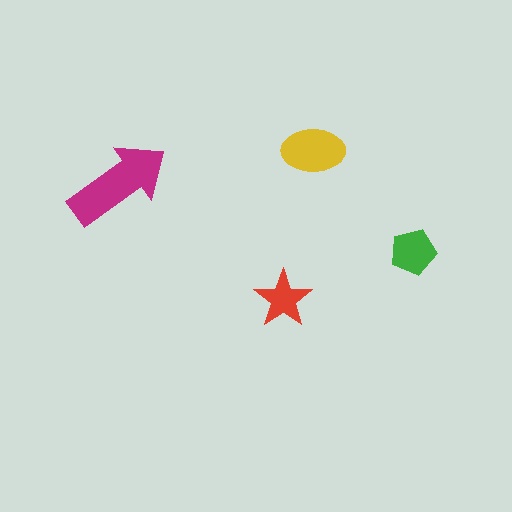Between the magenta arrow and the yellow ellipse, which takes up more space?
The magenta arrow.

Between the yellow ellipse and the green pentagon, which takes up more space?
The yellow ellipse.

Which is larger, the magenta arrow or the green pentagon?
The magenta arrow.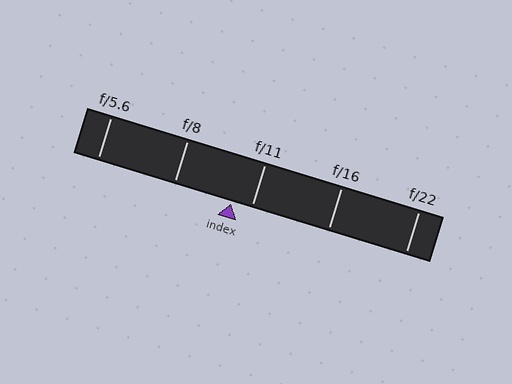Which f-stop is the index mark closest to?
The index mark is closest to f/11.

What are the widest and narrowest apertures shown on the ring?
The widest aperture shown is f/5.6 and the narrowest is f/22.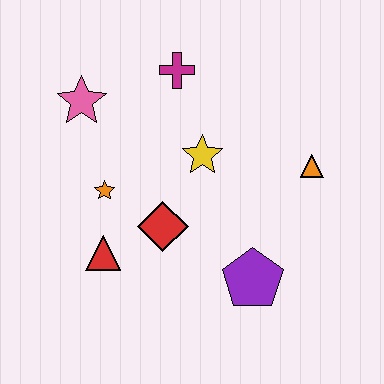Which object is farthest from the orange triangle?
The pink star is farthest from the orange triangle.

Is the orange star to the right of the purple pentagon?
No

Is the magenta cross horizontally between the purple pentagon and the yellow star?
No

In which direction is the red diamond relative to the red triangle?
The red diamond is to the right of the red triangle.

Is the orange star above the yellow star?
No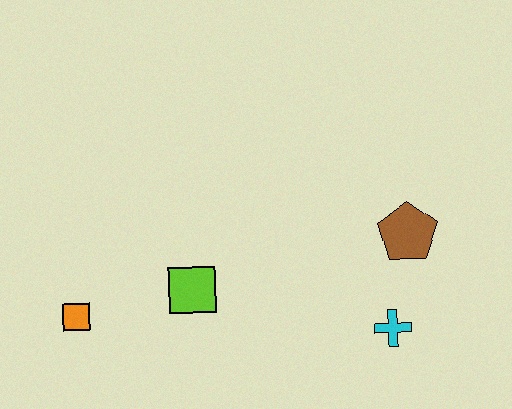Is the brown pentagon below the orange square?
No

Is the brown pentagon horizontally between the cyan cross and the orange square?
No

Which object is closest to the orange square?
The lime square is closest to the orange square.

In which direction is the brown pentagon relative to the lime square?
The brown pentagon is to the right of the lime square.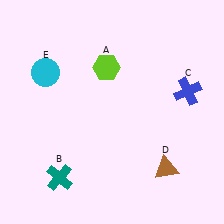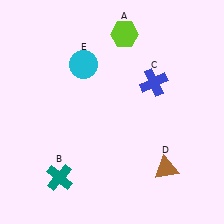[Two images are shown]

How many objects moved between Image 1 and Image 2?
3 objects moved between the two images.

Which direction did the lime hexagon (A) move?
The lime hexagon (A) moved up.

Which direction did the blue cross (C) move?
The blue cross (C) moved left.